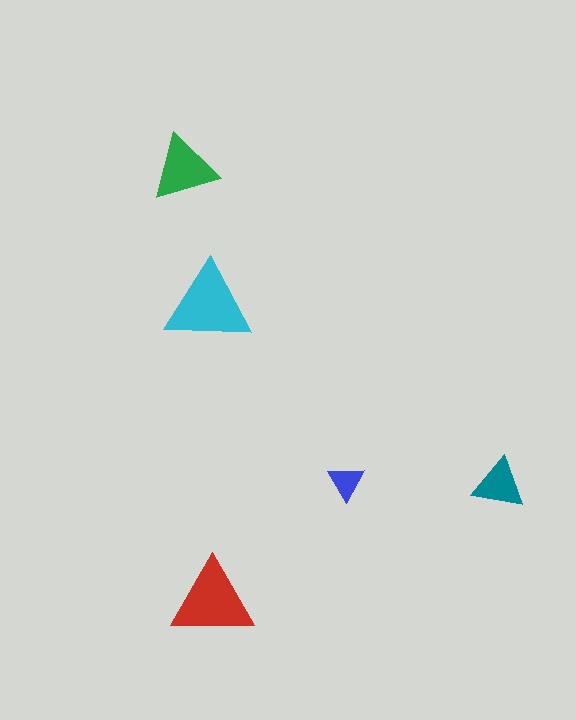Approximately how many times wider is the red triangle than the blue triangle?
About 2 times wider.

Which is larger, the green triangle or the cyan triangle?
The cyan one.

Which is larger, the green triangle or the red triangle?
The red one.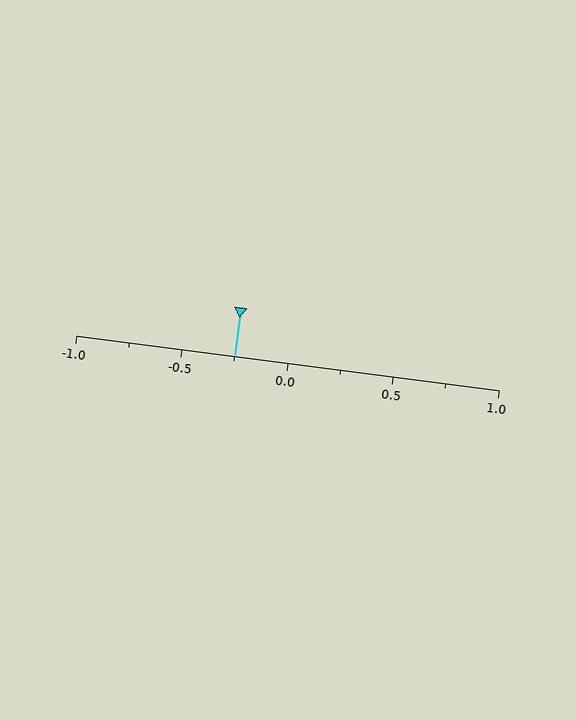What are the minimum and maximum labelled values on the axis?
The axis runs from -1.0 to 1.0.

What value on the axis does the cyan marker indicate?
The marker indicates approximately -0.25.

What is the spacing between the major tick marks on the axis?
The major ticks are spaced 0.5 apart.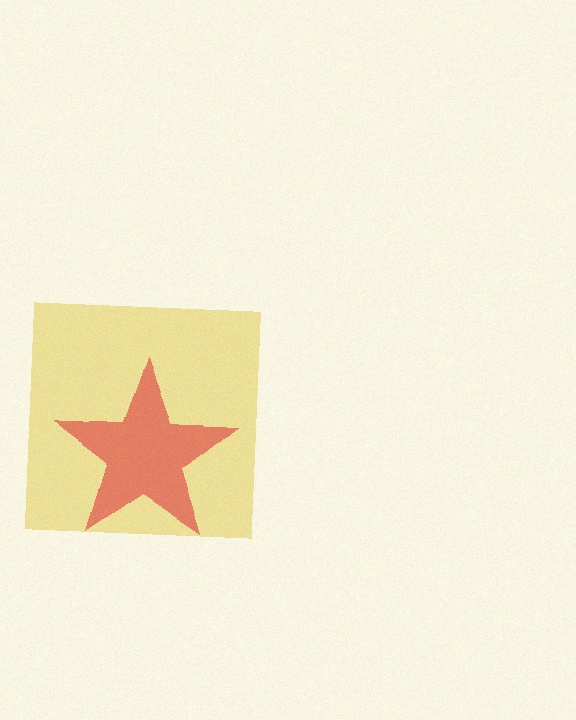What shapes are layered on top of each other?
The layered shapes are: a yellow square, a red star.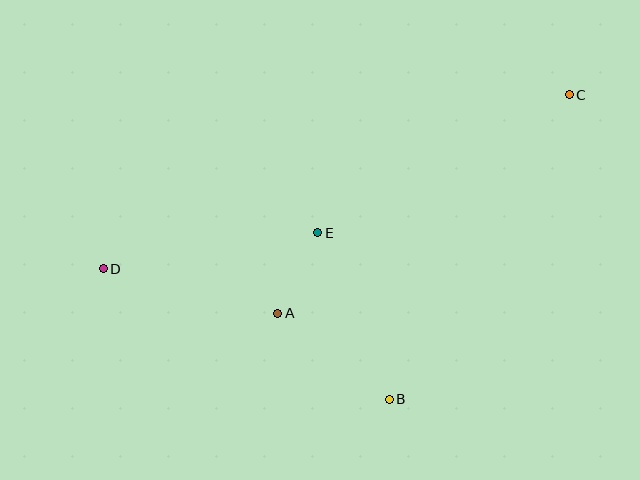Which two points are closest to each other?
Points A and E are closest to each other.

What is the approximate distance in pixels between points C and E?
The distance between C and E is approximately 287 pixels.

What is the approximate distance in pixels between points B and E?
The distance between B and E is approximately 181 pixels.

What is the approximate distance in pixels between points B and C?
The distance between B and C is approximately 354 pixels.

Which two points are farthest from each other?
Points C and D are farthest from each other.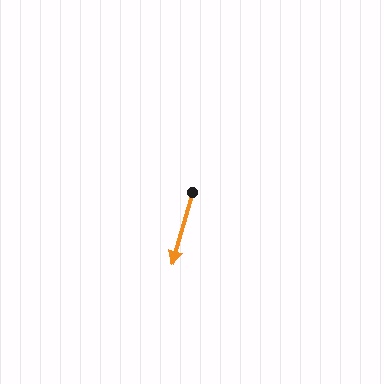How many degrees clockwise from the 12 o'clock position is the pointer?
Approximately 195 degrees.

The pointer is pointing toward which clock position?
Roughly 7 o'clock.